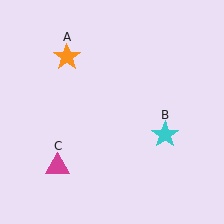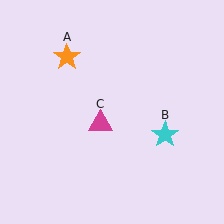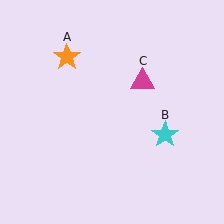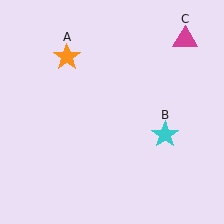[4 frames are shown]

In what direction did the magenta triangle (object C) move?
The magenta triangle (object C) moved up and to the right.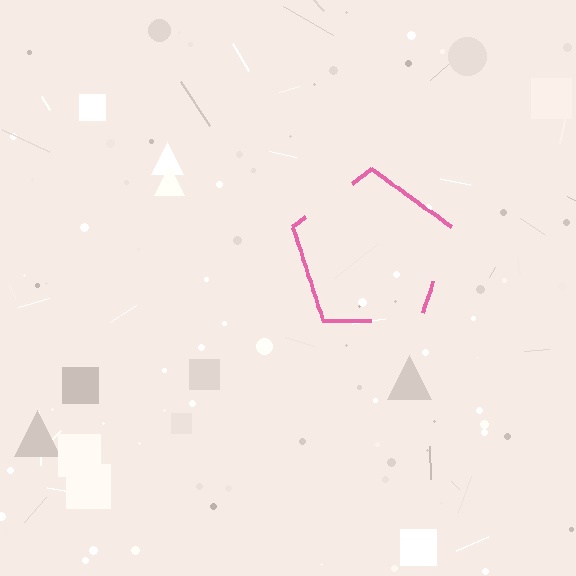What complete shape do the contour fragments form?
The contour fragments form a pentagon.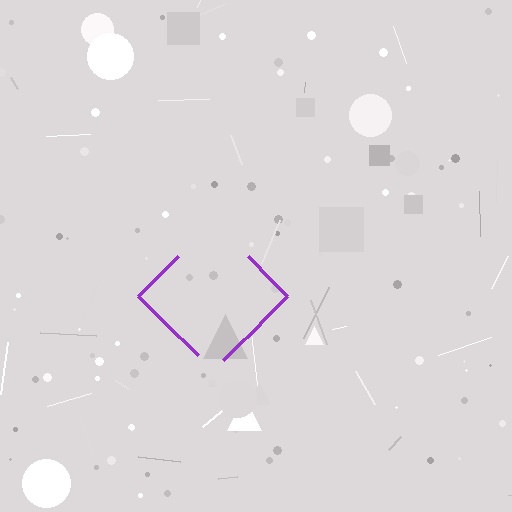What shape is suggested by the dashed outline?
The dashed outline suggests a diamond.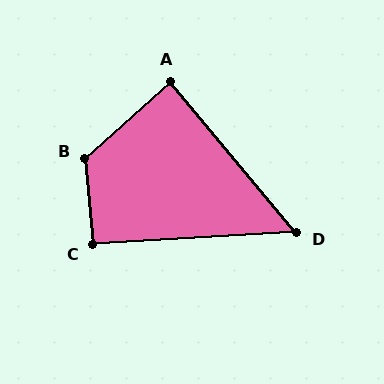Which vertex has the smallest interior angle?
D, at approximately 53 degrees.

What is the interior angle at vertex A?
Approximately 88 degrees (approximately right).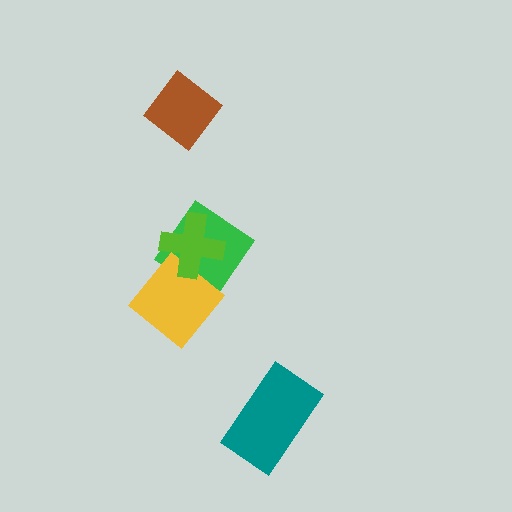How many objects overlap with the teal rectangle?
0 objects overlap with the teal rectangle.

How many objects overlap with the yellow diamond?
2 objects overlap with the yellow diamond.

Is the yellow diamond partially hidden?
Yes, it is partially covered by another shape.